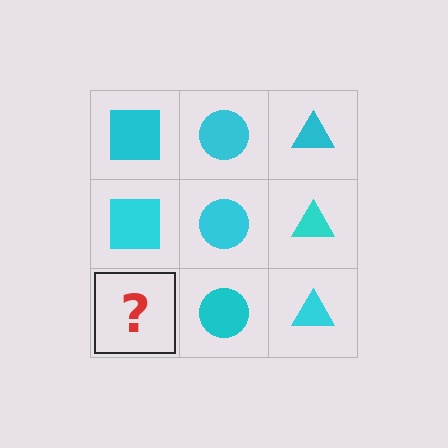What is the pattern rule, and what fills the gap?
The rule is that each column has a consistent shape. The gap should be filled with a cyan square.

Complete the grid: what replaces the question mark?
The question mark should be replaced with a cyan square.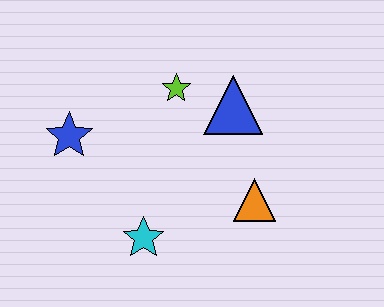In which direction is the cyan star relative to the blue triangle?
The cyan star is below the blue triangle.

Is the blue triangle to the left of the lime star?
No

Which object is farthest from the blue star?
The orange triangle is farthest from the blue star.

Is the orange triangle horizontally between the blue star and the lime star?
No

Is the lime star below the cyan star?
No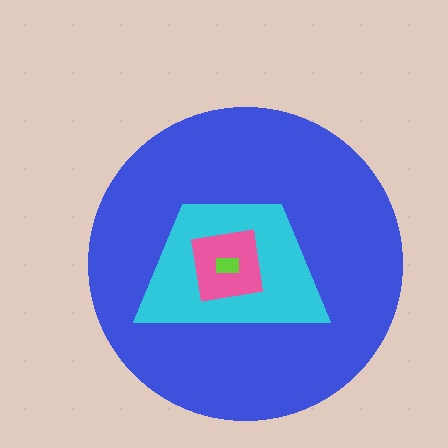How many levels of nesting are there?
4.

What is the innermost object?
The lime rectangle.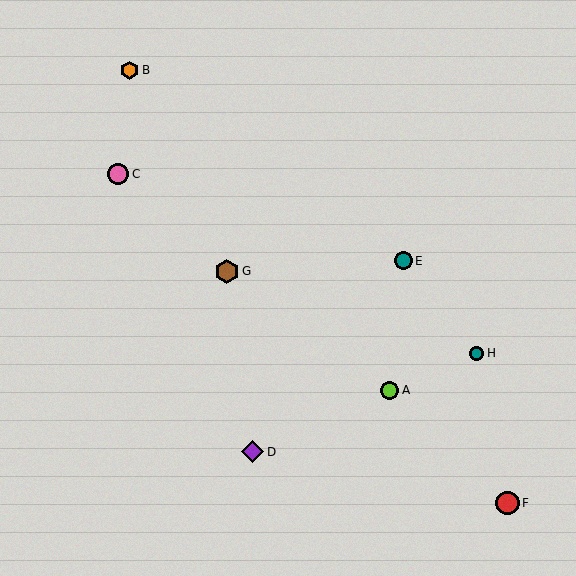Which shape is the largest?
The brown hexagon (labeled G) is the largest.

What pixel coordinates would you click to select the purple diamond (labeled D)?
Click at (253, 452) to select the purple diamond D.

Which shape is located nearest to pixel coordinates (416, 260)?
The teal circle (labeled E) at (403, 261) is nearest to that location.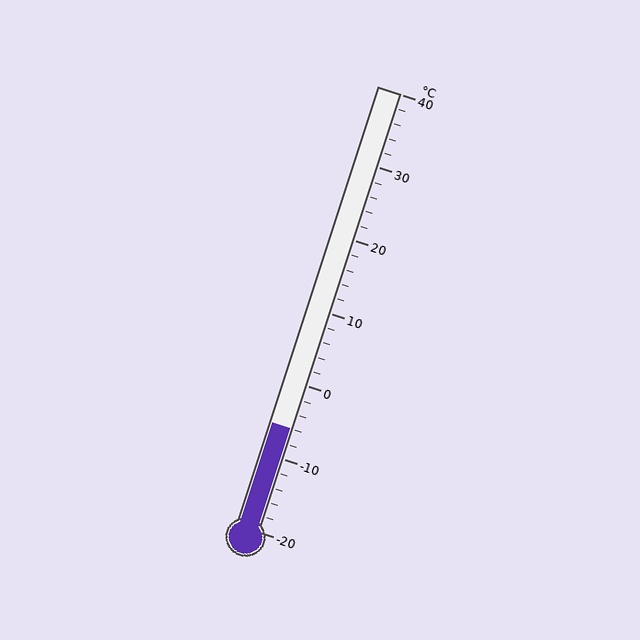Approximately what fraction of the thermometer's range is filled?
The thermometer is filled to approximately 25% of its range.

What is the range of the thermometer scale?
The thermometer scale ranges from -20°C to 40°C.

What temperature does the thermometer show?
The thermometer shows approximately -6°C.